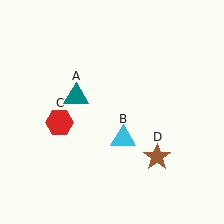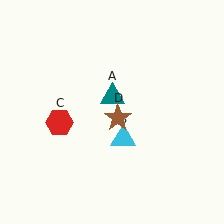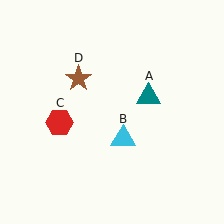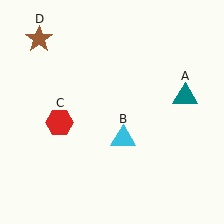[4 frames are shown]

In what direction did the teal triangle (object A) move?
The teal triangle (object A) moved right.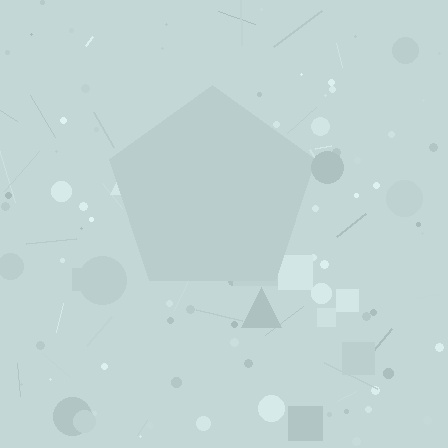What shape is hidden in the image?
A pentagon is hidden in the image.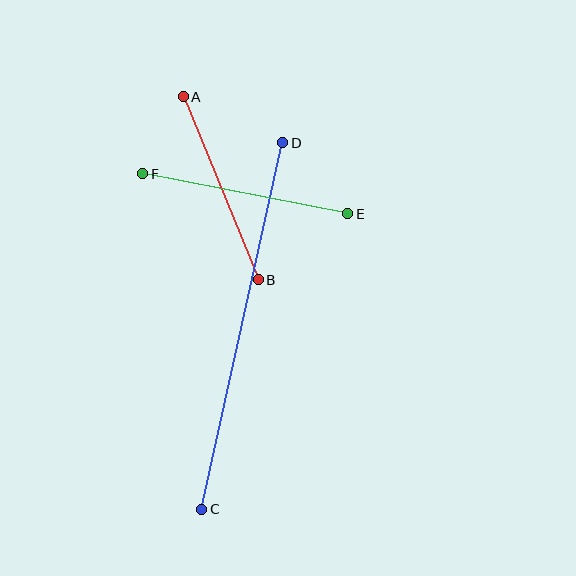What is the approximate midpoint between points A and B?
The midpoint is at approximately (221, 188) pixels.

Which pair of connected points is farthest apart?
Points C and D are farthest apart.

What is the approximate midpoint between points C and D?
The midpoint is at approximately (242, 326) pixels.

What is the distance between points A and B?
The distance is approximately 198 pixels.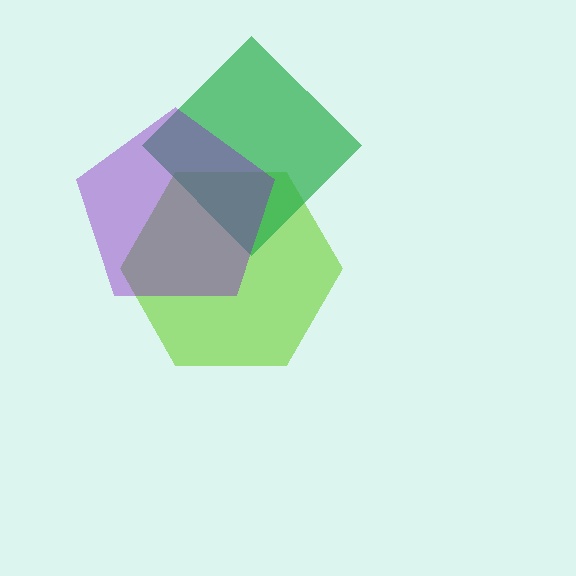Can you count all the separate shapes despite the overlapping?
Yes, there are 3 separate shapes.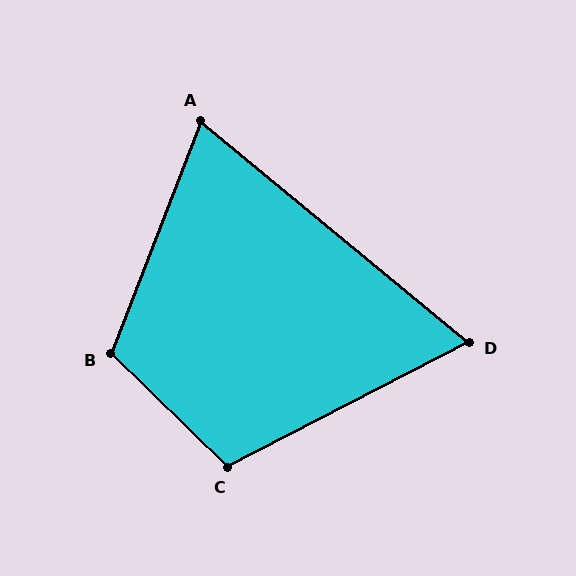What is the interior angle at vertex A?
Approximately 72 degrees (acute).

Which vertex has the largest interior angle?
B, at approximately 113 degrees.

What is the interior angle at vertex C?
Approximately 108 degrees (obtuse).